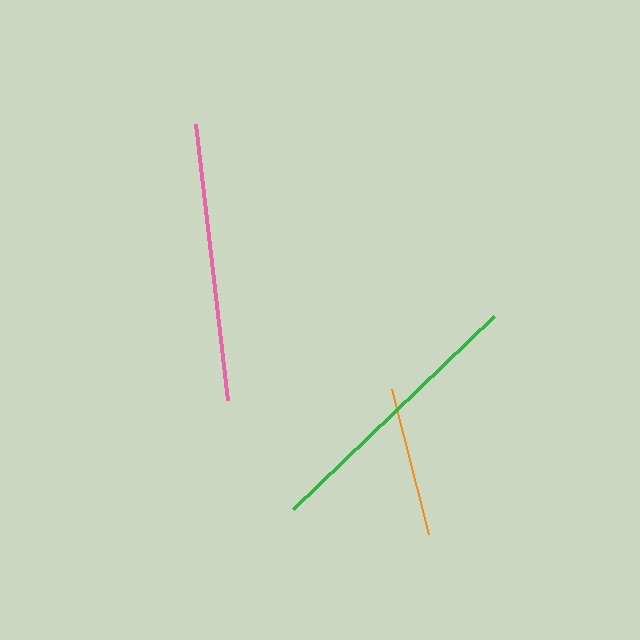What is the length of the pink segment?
The pink segment is approximately 278 pixels long.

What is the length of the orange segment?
The orange segment is approximately 150 pixels long.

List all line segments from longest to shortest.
From longest to shortest: green, pink, orange.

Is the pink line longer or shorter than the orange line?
The pink line is longer than the orange line.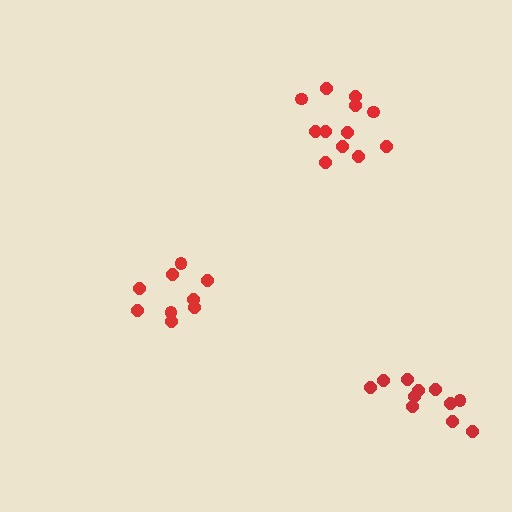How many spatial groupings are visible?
There are 3 spatial groupings.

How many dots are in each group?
Group 1: 9 dots, Group 2: 12 dots, Group 3: 11 dots (32 total).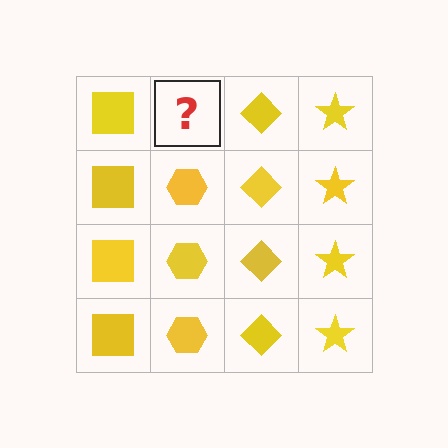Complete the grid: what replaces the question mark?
The question mark should be replaced with a yellow hexagon.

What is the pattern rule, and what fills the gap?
The rule is that each column has a consistent shape. The gap should be filled with a yellow hexagon.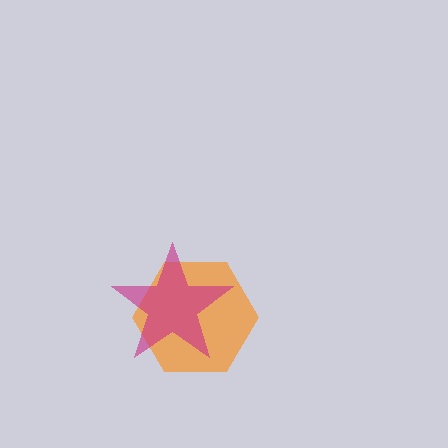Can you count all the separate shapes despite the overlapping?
Yes, there are 2 separate shapes.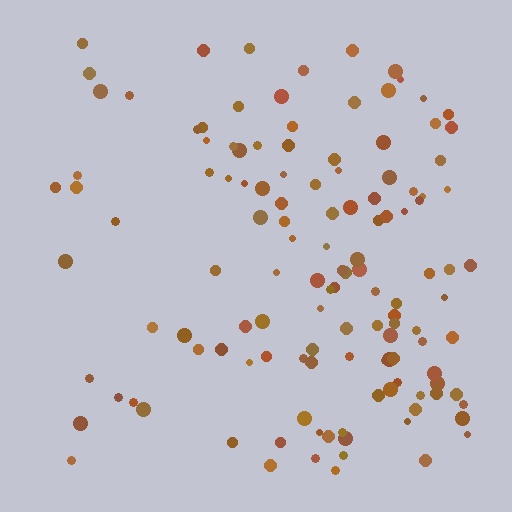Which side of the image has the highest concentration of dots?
The right.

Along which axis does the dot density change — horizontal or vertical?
Horizontal.